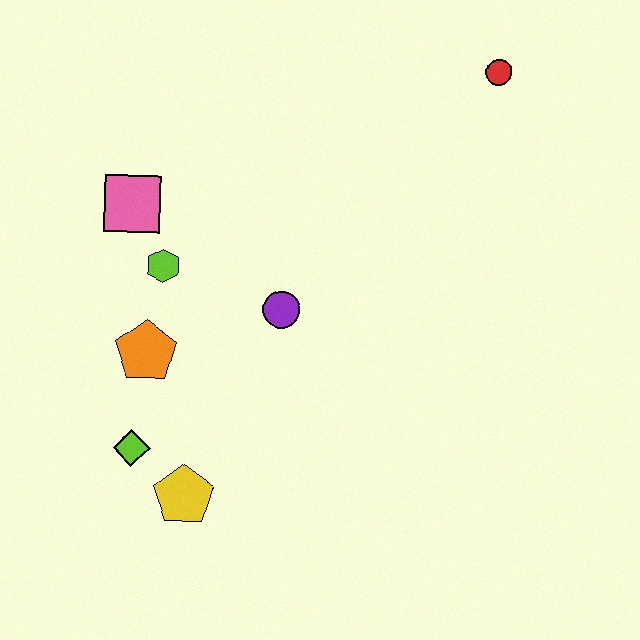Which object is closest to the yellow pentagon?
The lime diamond is closest to the yellow pentagon.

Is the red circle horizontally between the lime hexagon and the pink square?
No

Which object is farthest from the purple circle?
The red circle is farthest from the purple circle.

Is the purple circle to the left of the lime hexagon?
No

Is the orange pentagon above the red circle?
No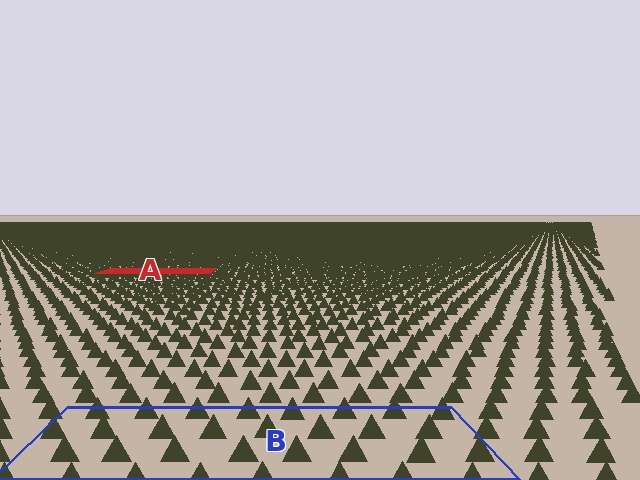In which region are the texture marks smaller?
The texture marks are smaller in region A, because it is farther away.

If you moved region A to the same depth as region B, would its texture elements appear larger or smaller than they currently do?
They would appear larger. At a closer depth, the same texture elements are projected at a bigger on-screen size.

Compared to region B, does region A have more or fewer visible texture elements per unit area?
Region A has more texture elements per unit area — they are packed more densely because it is farther away.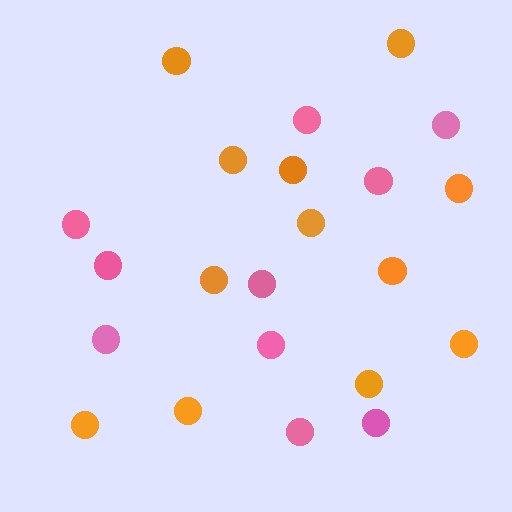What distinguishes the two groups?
There are 2 groups: one group of orange circles (12) and one group of pink circles (10).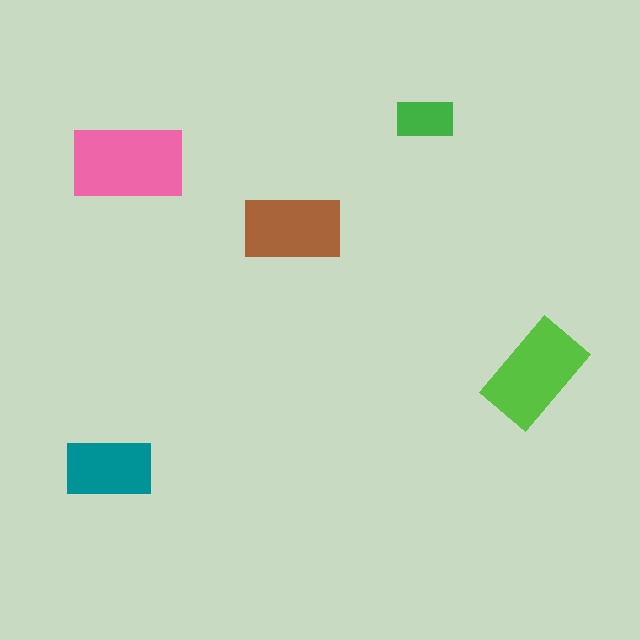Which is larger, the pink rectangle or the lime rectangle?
The pink one.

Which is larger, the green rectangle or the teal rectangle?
The teal one.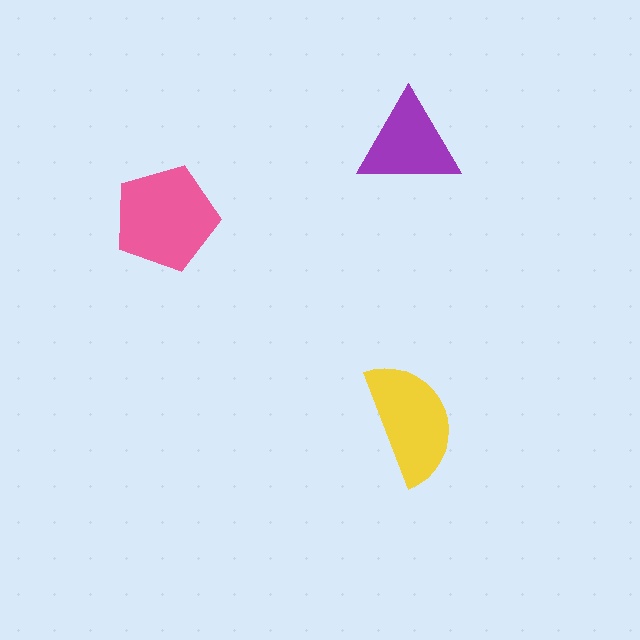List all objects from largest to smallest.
The pink pentagon, the yellow semicircle, the purple triangle.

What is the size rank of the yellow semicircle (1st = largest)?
2nd.